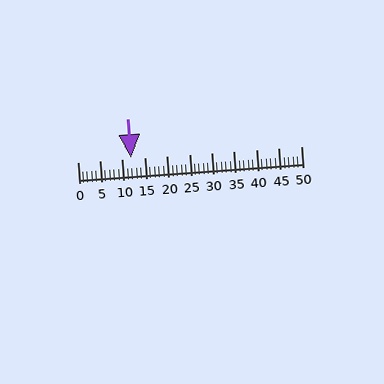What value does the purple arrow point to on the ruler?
The purple arrow points to approximately 12.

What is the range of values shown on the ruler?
The ruler shows values from 0 to 50.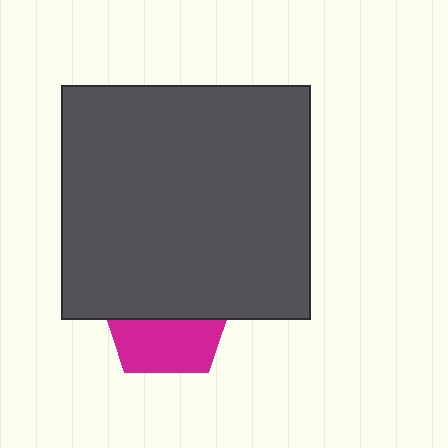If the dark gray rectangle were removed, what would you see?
You would see the complete magenta pentagon.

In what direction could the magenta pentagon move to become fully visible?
The magenta pentagon could move down. That would shift it out from behind the dark gray rectangle entirely.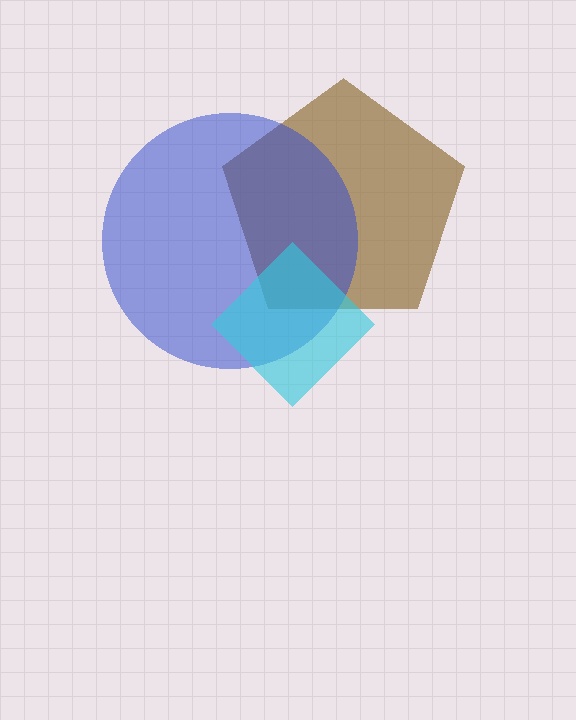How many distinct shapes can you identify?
There are 3 distinct shapes: a brown pentagon, a blue circle, a cyan diamond.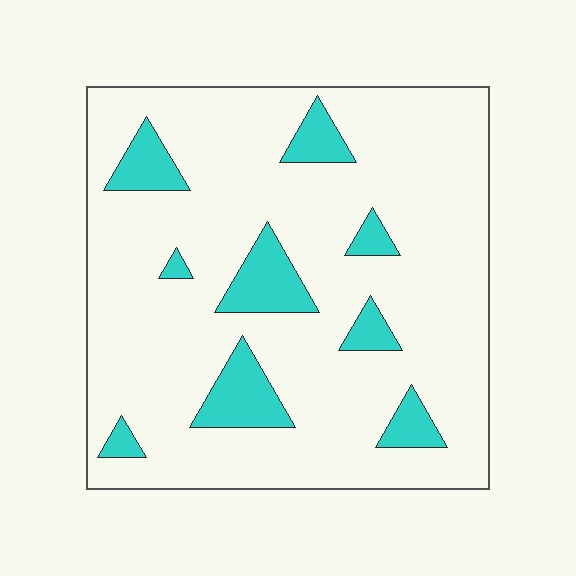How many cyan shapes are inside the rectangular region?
9.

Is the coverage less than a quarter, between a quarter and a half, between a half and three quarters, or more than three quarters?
Less than a quarter.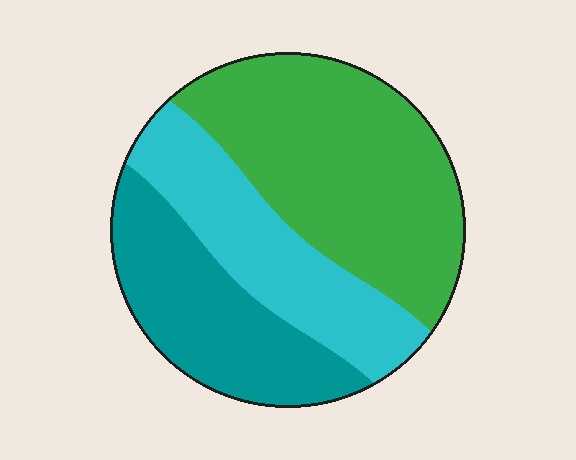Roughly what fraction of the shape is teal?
Teal takes up about one quarter (1/4) of the shape.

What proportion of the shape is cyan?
Cyan takes up about one quarter (1/4) of the shape.